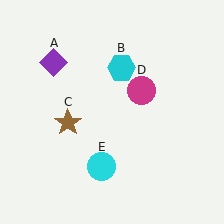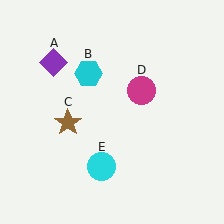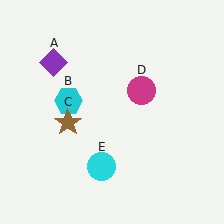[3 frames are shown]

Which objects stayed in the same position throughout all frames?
Purple diamond (object A) and brown star (object C) and magenta circle (object D) and cyan circle (object E) remained stationary.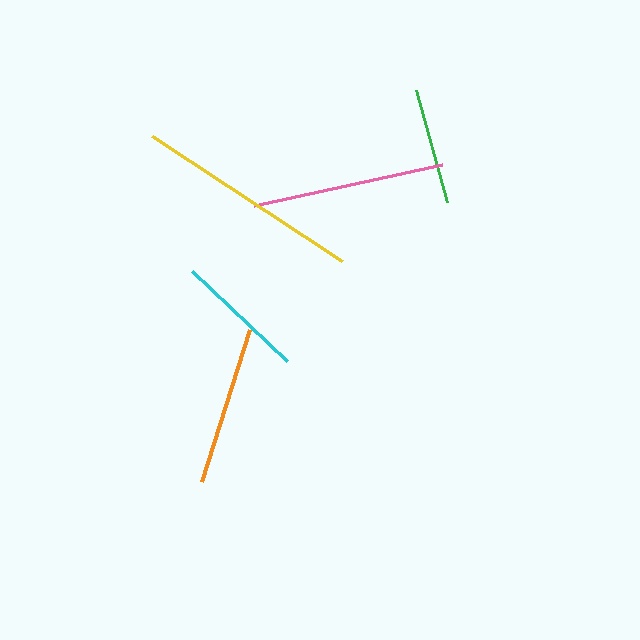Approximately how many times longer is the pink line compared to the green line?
The pink line is approximately 1.7 times the length of the green line.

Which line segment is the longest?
The yellow line is the longest at approximately 228 pixels.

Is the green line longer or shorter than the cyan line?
The cyan line is longer than the green line.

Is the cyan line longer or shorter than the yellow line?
The yellow line is longer than the cyan line.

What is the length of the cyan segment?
The cyan segment is approximately 130 pixels long.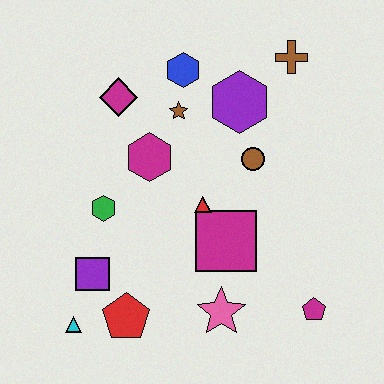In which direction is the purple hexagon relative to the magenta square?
The purple hexagon is above the magenta square.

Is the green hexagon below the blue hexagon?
Yes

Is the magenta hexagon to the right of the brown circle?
No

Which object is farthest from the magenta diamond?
The magenta pentagon is farthest from the magenta diamond.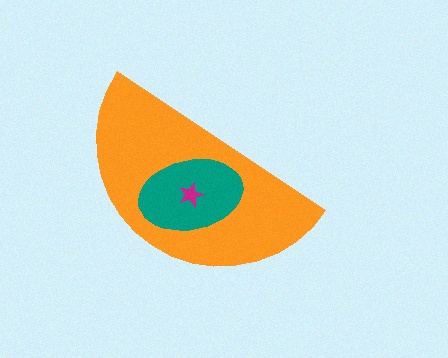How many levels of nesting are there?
3.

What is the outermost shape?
The orange semicircle.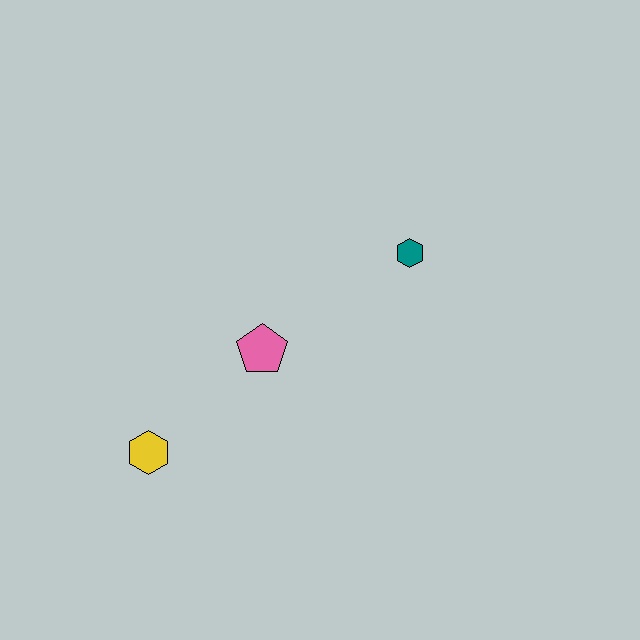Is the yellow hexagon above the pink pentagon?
No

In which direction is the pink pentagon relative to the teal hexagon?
The pink pentagon is to the left of the teal hexagon.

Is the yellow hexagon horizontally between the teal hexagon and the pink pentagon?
No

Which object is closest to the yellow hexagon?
The pink pentagon is closest to the yellow hexagon.